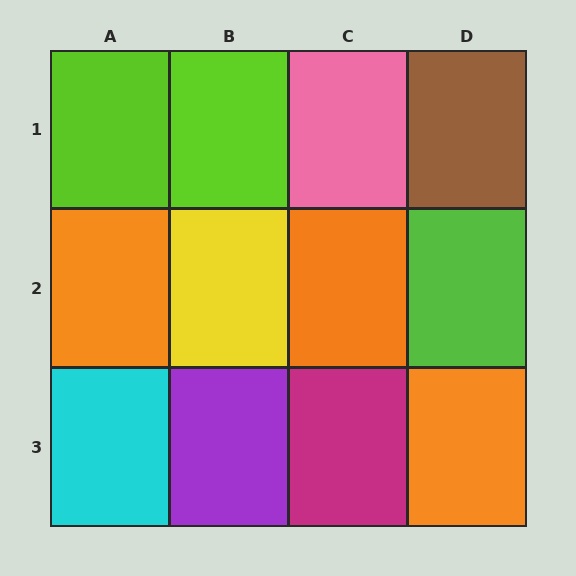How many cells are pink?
1 cell is pink.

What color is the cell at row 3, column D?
Orange.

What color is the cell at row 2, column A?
Orange.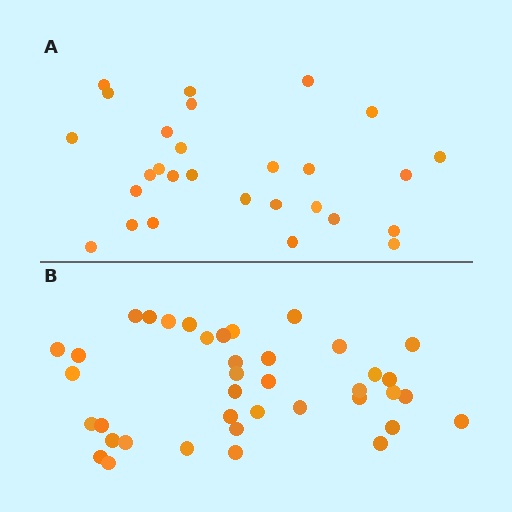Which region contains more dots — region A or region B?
Region B (the bottom region) has more dots.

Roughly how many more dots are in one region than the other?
Region B has roughly 12 or so more dots than region A.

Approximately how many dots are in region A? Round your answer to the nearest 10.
About 30 dots. (The exact count is 28, which rounds to 30.)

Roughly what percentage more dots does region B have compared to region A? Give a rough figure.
About 40% more.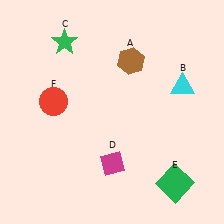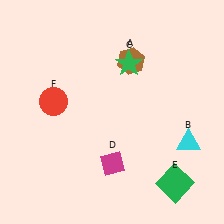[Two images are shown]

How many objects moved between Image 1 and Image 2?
2 objects moved between the two images.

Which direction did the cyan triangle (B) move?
The cyan triangle (B) moved down.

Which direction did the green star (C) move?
The green star (C) moved right.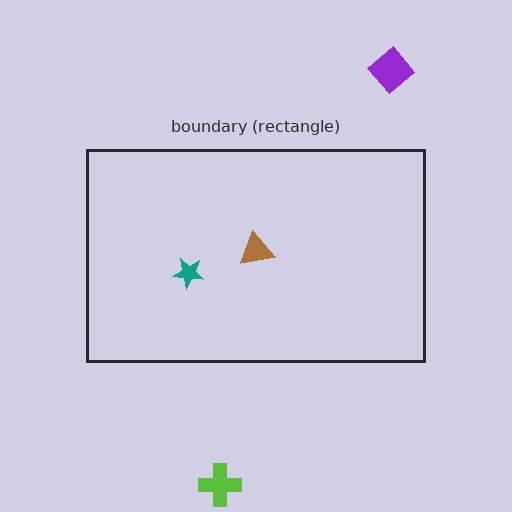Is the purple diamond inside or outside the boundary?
Outside.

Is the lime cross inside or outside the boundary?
Outside.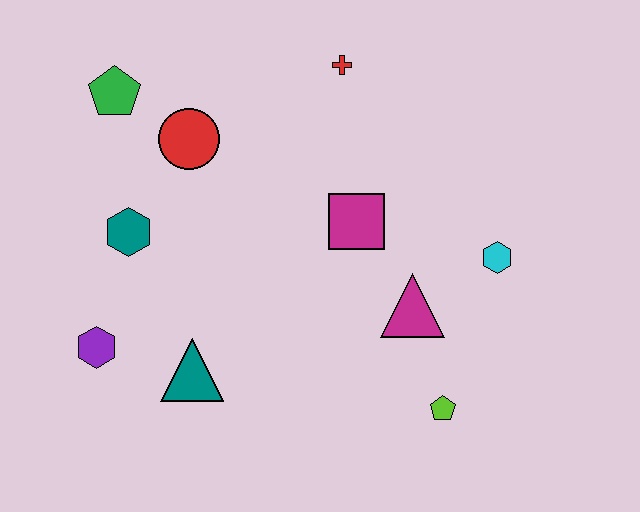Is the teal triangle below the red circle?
Yes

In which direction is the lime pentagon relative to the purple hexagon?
The lime pentagon is to the right of the purple hexagon.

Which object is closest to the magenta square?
The magenta triangle is closest to the magenta square.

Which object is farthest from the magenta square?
The purple hexagon is farthest from the magenta square.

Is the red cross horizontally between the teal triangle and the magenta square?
Yes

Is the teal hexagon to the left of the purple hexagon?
No